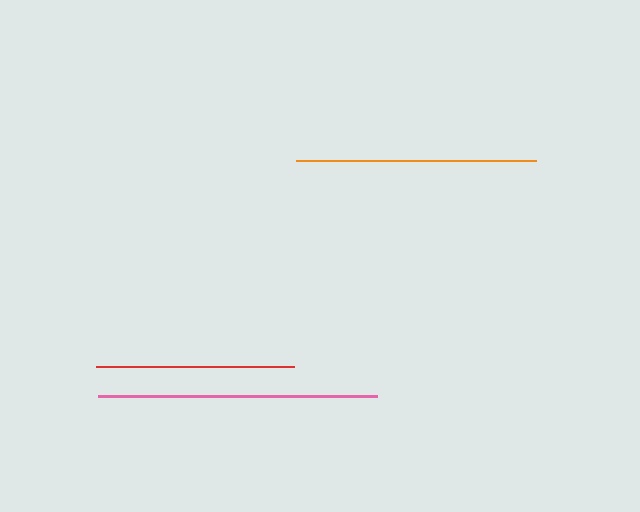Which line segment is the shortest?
The red line is the shortest at approximately 198 pixels.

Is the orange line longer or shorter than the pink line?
The pink line is longer than the orange line.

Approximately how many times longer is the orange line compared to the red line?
The orange line is approximately 1.2 times the length of the red line.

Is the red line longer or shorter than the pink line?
The pink line is longer than the red line.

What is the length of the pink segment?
The pink segment is approximately 279 pixels long.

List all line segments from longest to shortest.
From longest to shortest: pink, orange, red.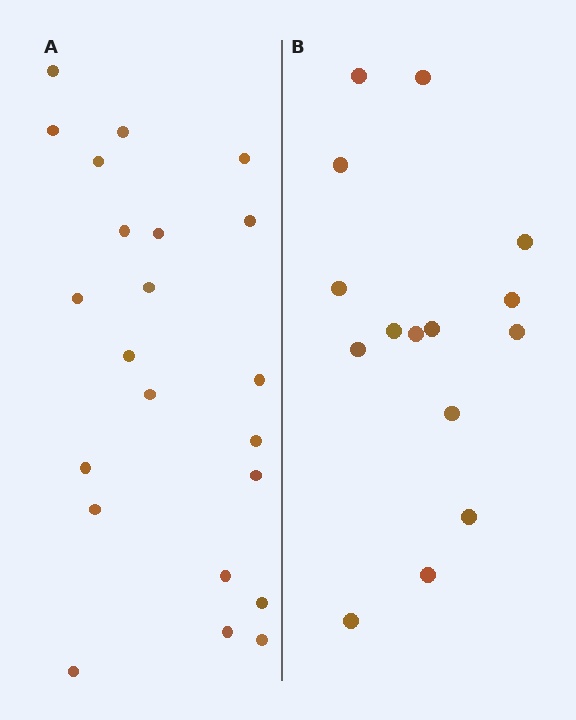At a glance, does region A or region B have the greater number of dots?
Region A (the left region) has more dots.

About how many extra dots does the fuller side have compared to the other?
Region A has roughly 8 or so more dots than region B.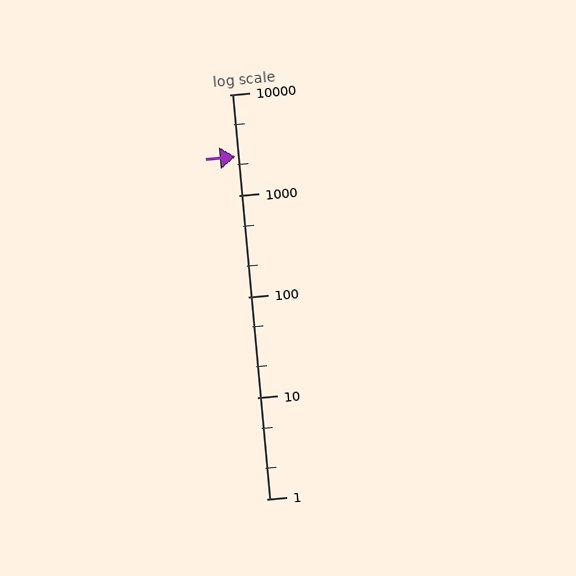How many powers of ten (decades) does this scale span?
The scale spans 4 decades, from 1 to 10000.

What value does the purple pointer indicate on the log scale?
The pointer indicates approximately 2400.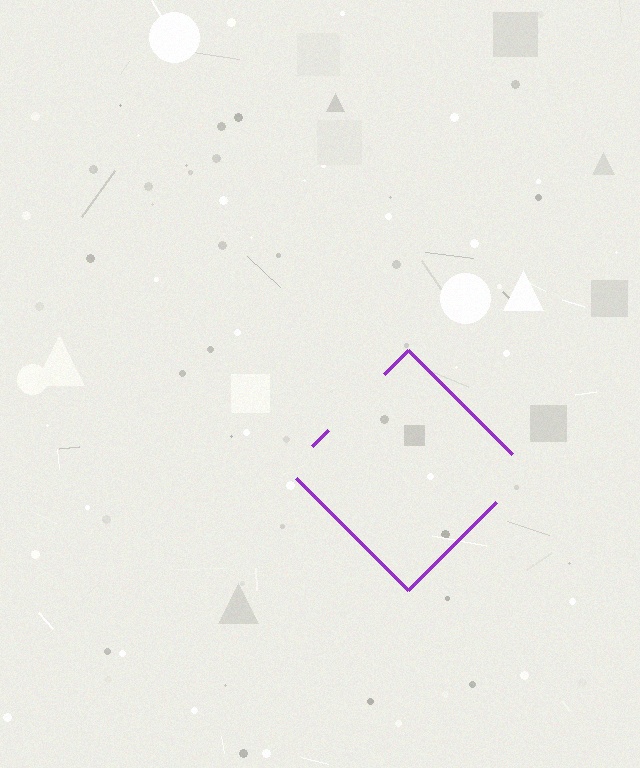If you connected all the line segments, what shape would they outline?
They would outline a diamond.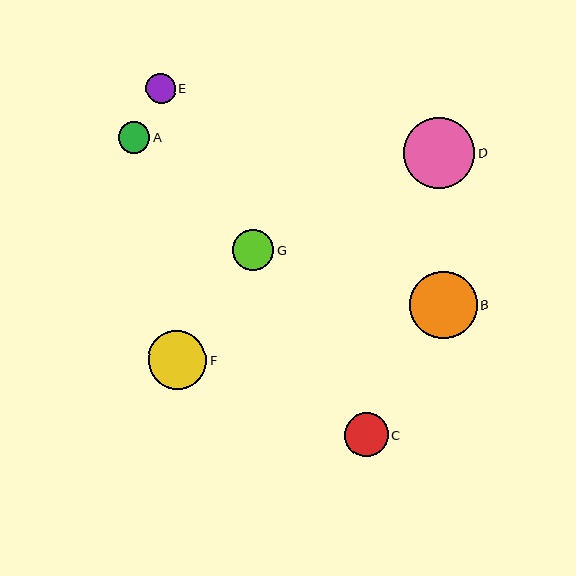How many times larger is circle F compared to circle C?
Circle F is approximately 1.3 times the size of circle C.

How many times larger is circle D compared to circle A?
Circle D is approximately 2.3 times the size of circle A.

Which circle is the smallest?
Circle E is the smallest with a size of approximately 30 pixels.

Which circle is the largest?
Circle D is the largest with a size of approximately 72 pixels.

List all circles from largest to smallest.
From largest to smallest: D, B, F, C, G, A, E.